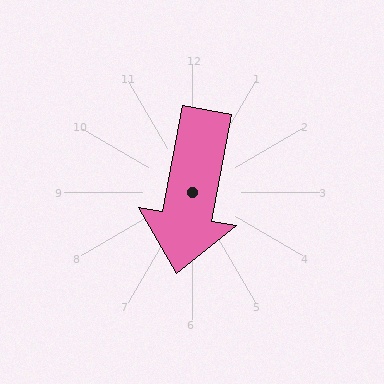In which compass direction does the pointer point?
South.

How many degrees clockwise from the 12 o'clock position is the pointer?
Approximately 190 degrees.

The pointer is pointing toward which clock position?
Roughly 6 o'clock.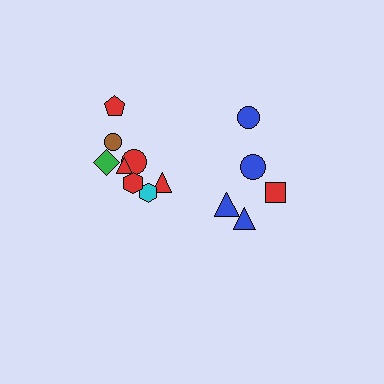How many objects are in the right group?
There are 5 objects.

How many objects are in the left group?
There are 8 objects.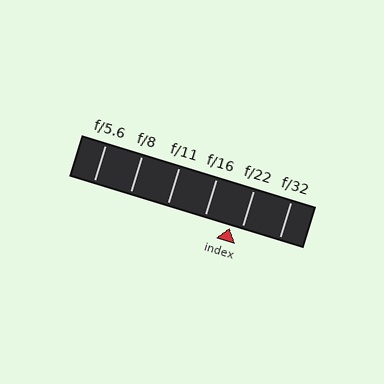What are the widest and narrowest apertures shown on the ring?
The widest aperture shown is f/5.6 and the narrowest is f/32.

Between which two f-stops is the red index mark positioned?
The index mark is between f/16 and f/22.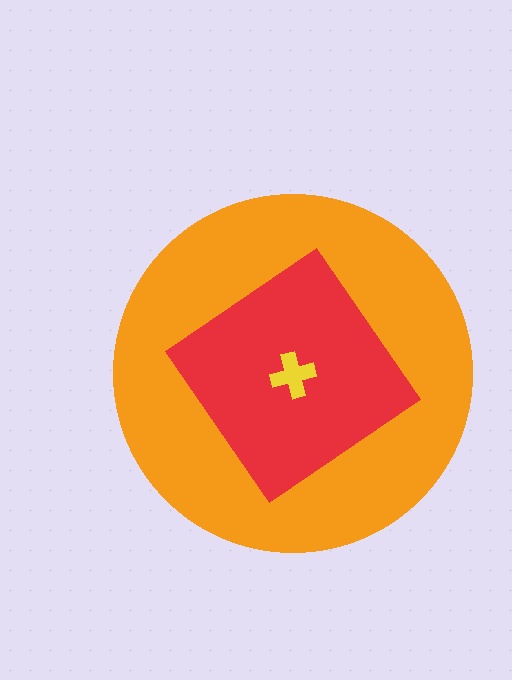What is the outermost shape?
The orange circle.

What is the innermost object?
The yellow cross.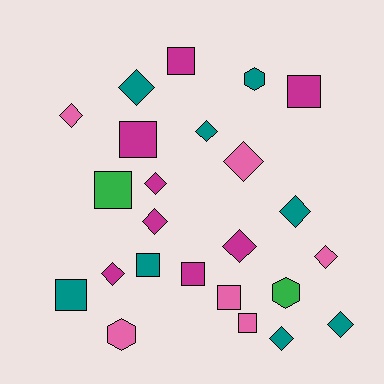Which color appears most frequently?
Teal, with 8 objects.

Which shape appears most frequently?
Diamond, with 12 objects.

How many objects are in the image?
There are 24 objects.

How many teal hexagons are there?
There is 1 teal hexagon.